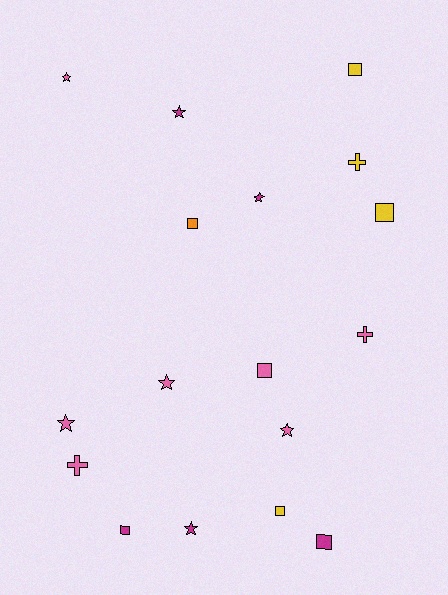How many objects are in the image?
There are 17 objects.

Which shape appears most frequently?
Square, with 7 objects.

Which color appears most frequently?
Pink, with 7 objects.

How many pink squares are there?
There is 1 pink square.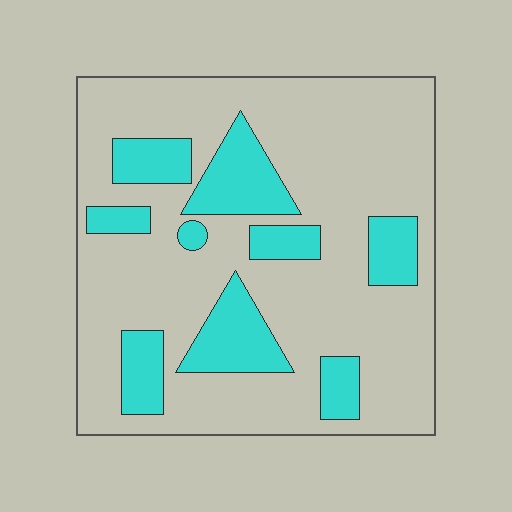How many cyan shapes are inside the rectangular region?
9.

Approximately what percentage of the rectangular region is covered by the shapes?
Approximately 25%.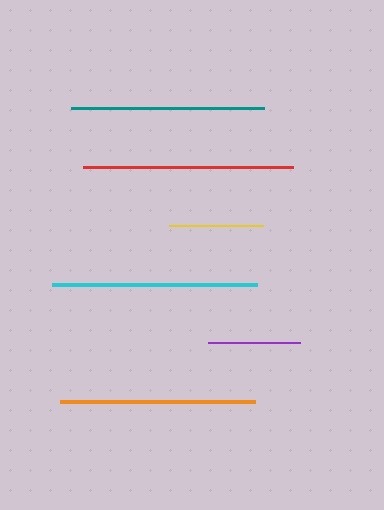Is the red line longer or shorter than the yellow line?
The red line is longer than the yellow line.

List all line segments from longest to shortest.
From longest to shortest: red, cyan, orange, teal, yellow, purple.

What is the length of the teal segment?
The teal segment is approximately 193 pixels long.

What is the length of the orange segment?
The orange segment is approximately 195 pixels long.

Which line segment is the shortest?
The purple line is the shortest at approximately 91 pixels.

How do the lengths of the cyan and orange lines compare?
The cyan and orange lines are approximately the same length.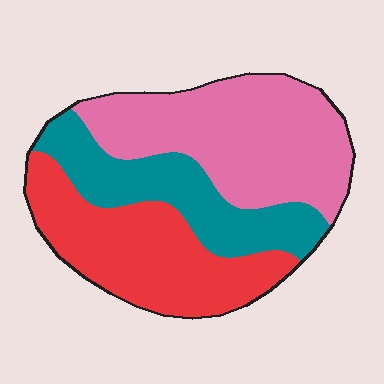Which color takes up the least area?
Teal, at roughly 25%.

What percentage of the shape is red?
Red covers about 35% of the shape.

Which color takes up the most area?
Pink, at roughly 40%.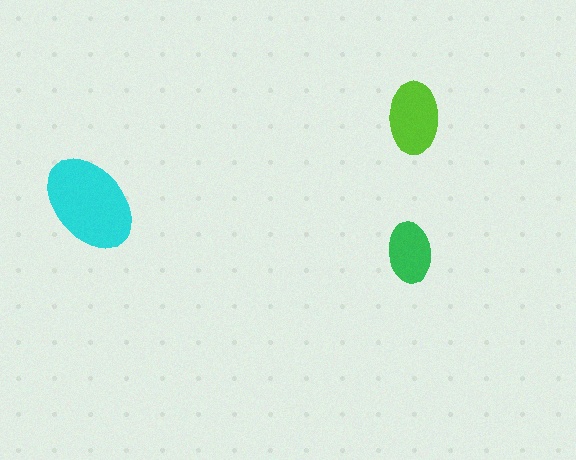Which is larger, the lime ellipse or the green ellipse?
The lime one.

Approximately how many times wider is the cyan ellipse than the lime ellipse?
About 1.5 times wider.